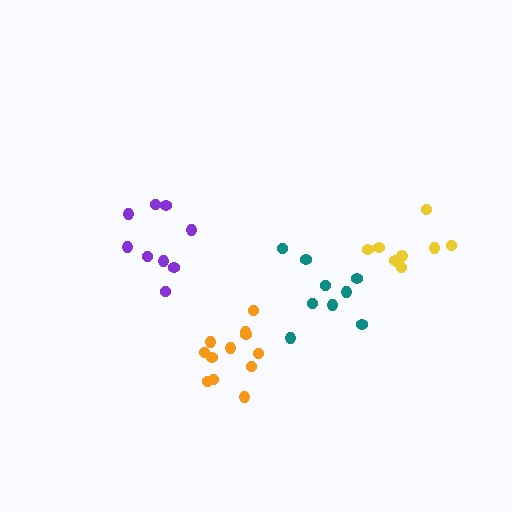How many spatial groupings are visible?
There are 4 spatial groupings.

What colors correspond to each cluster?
The clusters are colored: purple, orange, yellow, teal.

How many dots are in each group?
Group 1: 9 dots, Group 2: 12 dots, Group 3: 9 dots, Group 4: 9 dots (39 total).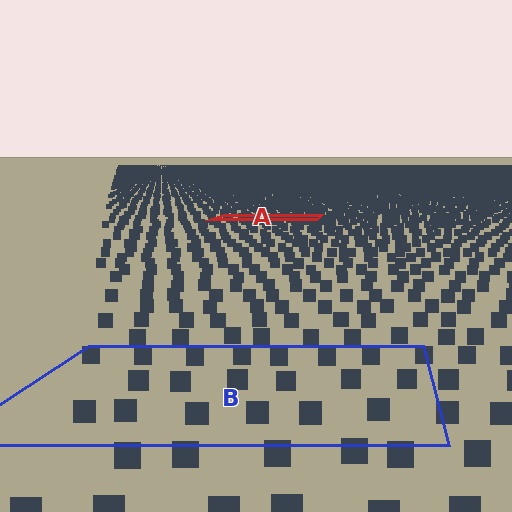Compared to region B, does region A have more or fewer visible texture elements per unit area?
Region A has more texture elements per unit area — they are packed more densely because it is farther away.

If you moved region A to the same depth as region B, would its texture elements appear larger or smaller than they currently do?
They would appear larger. At a closer depth, the same texture elements are projected at a bigger on-screen size.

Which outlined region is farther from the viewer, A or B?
Region A is farther from the viewer — the texture elements inside it appear smaller and more densely packed.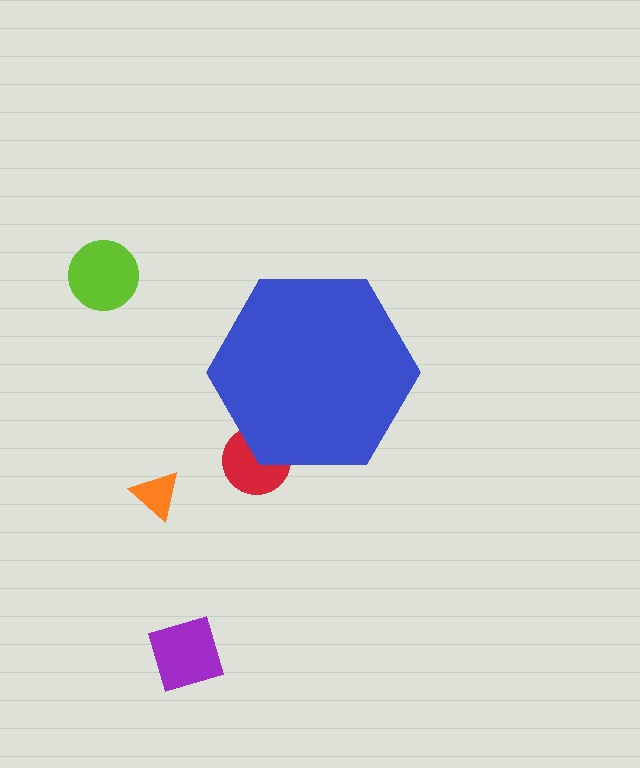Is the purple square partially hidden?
No, the purple square is fully visible.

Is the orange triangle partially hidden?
No, the orange triangle is fully visible.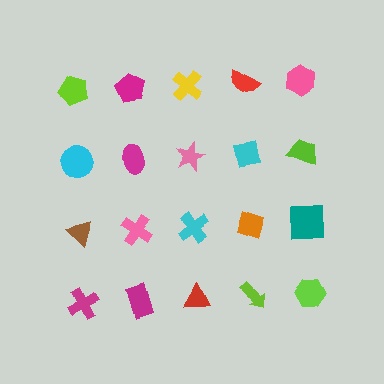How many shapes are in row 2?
5 shapes.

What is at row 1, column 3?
A yellow cross.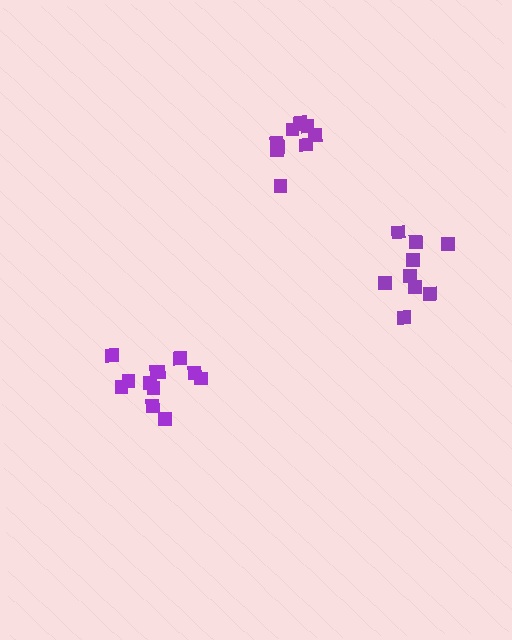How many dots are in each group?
Group 1: 9 dots, Group 2: 10 dots, Group 3: 12 dots (31 total).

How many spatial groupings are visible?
There are 3 spatial groupings.